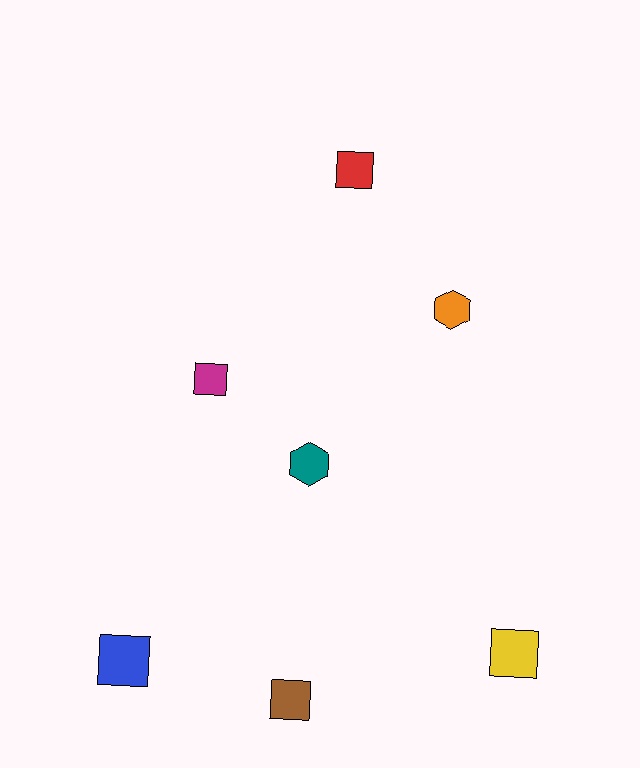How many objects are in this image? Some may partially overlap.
There are 7 objects.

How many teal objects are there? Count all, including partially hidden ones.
There is 1 teal object.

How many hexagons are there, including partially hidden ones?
There are 2 hexagons.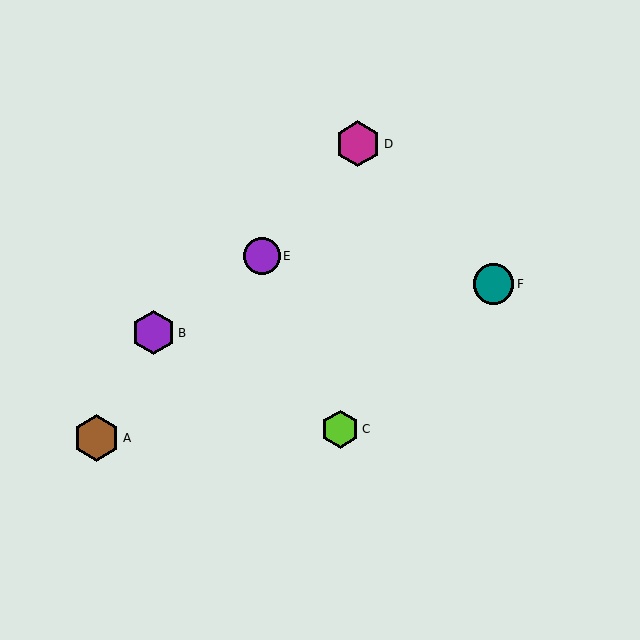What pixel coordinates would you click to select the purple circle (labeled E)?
Click at (262, 256) to select the purple circle E.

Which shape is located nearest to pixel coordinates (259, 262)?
The purple circle (labeled E) at (262, 256) is nearest to that location.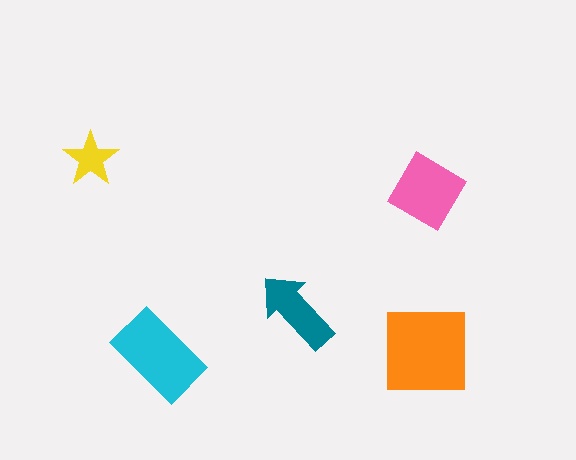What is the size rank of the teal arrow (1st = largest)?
4th.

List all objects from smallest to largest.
The yellow star, the teal arrow, the pink diamond, the cyan rectangle, the orange square.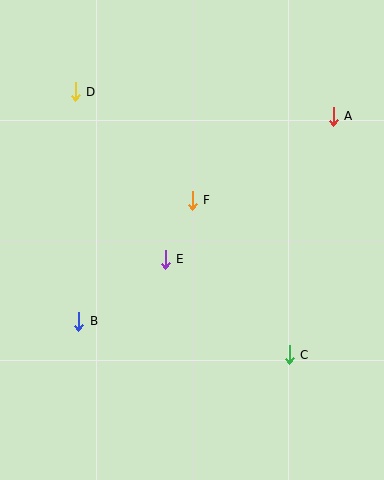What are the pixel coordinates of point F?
Point F is at (192, 200).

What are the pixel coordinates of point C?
Point C is at (289, 355).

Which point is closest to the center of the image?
Point E at (165, 259) is closest to the center.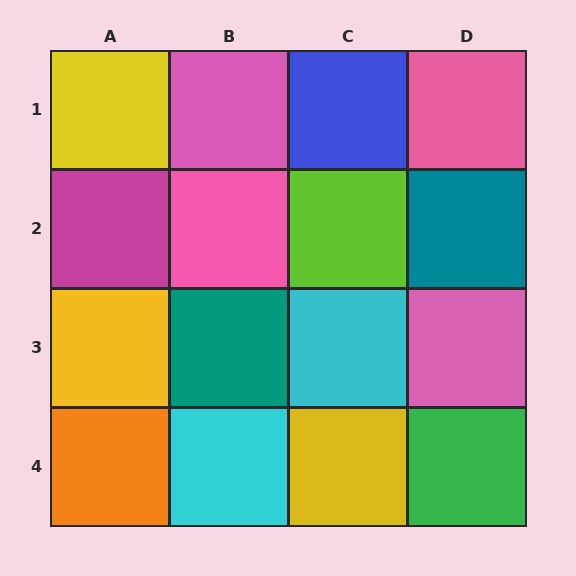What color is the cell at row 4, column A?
Orange.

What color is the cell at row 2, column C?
Lime.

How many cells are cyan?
2 cells are cyan.